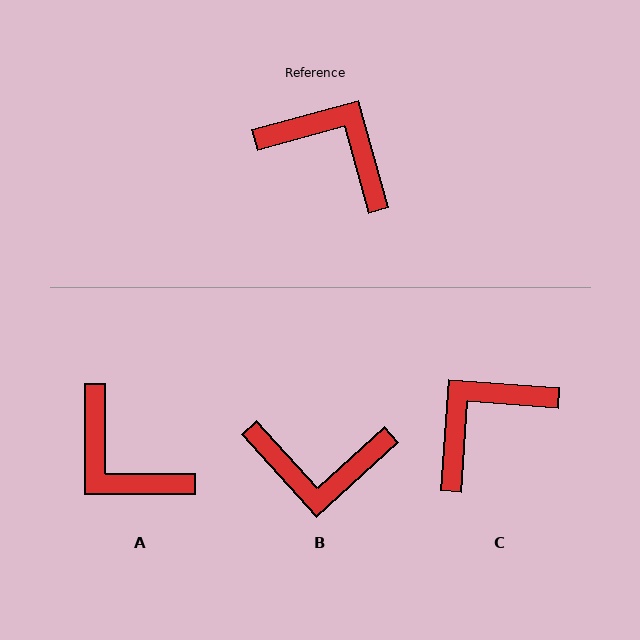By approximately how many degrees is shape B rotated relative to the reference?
Approximately 153 degrees clockwise.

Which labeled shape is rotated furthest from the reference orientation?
A, about 165 degrees away.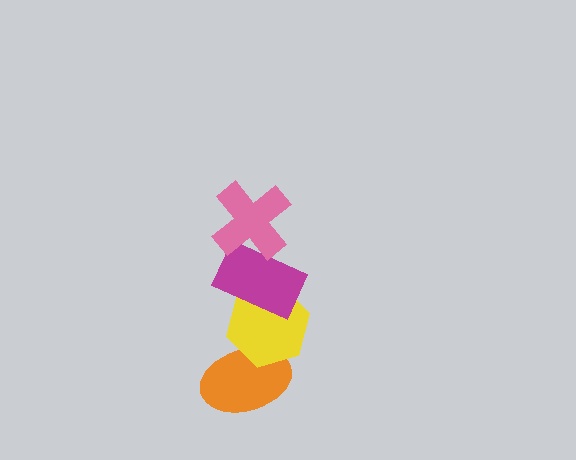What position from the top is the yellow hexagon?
The yellow hexagon is 3rd from the top.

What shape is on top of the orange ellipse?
The yellow hexagon is on top of the orange ellipse.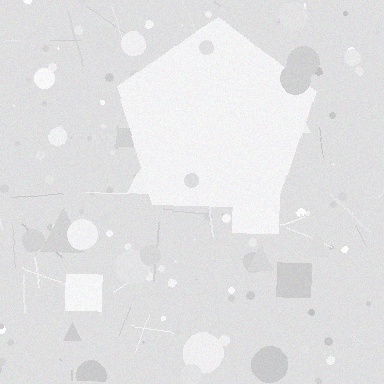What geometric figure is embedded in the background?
A pentagon is embedded in the background.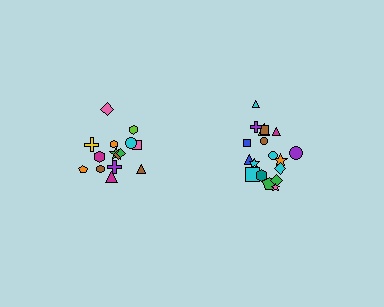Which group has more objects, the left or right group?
The right group.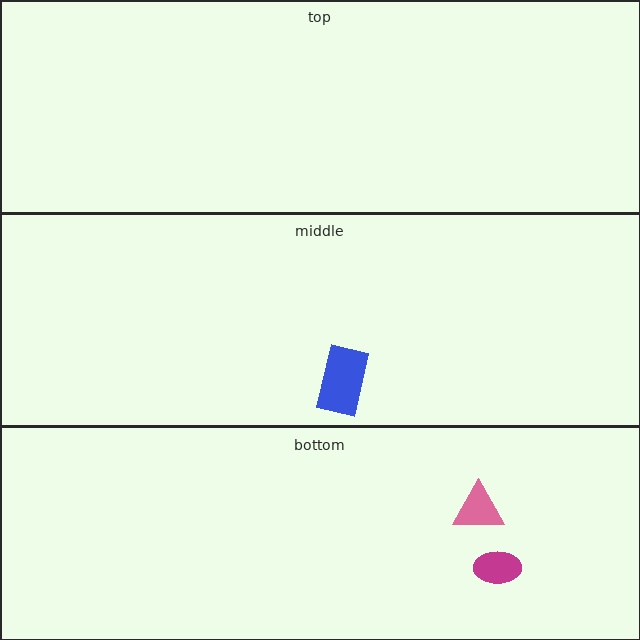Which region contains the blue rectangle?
The middle region.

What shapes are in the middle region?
The blue rectangle.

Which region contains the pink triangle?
The bottom region.